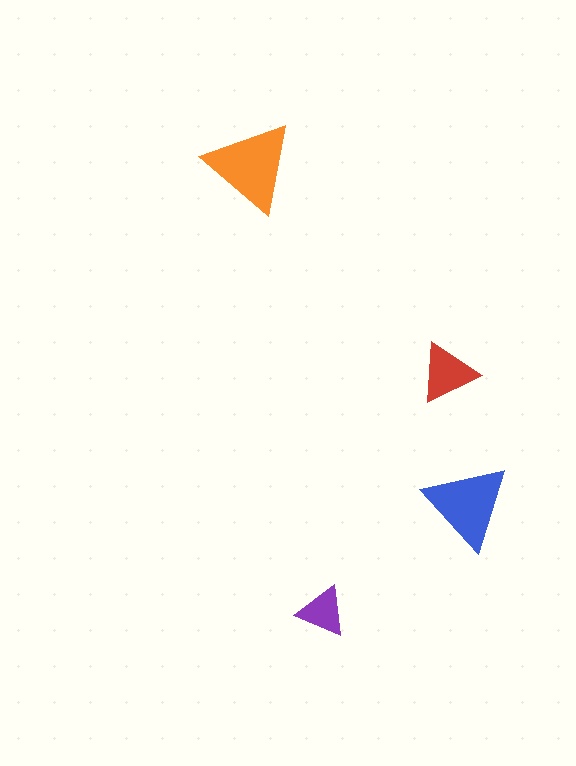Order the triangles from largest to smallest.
the orange one, the blue one, the red one, the purple one.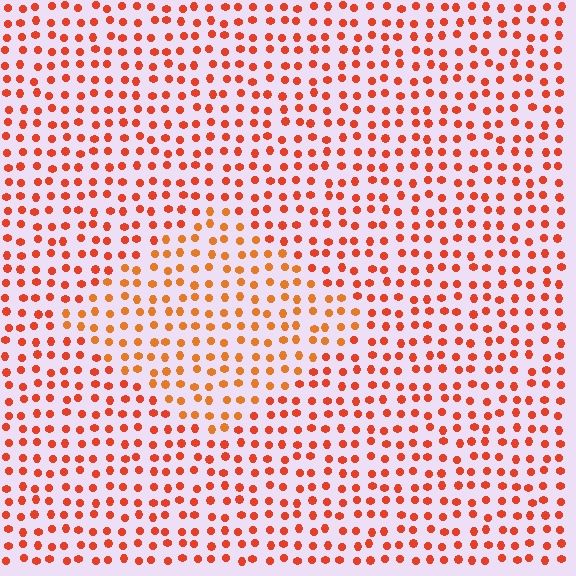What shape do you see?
I see a diamond.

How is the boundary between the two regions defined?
The boundary is defined purely by a slight shift in hue (about 19 degrees). Spacing, size, and orientation are identical on both sides.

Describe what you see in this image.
The image is filled with small red elements in a uniform arrangement. A diamond-shaped region is visible where the elements are tinted to a slightly different hue, forming a subtle color boundary.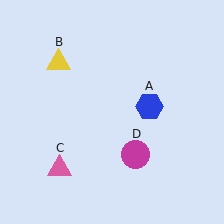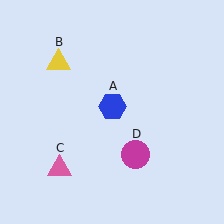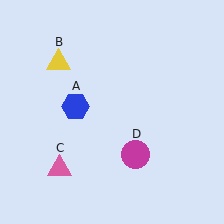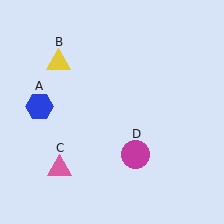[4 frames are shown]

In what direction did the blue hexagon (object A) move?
The blue hexagon (object A) moved left.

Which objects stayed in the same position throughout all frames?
Yellow triangle (object B) and pink triangle (object C) and magenta circle (object D) remained stationary.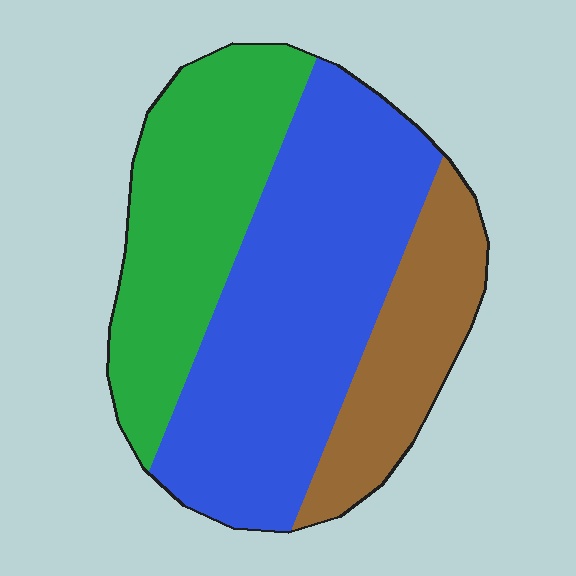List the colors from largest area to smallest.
From largest to smallest: blue, green, brown.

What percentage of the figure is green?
Green takes up between a quarter and a half of the figure.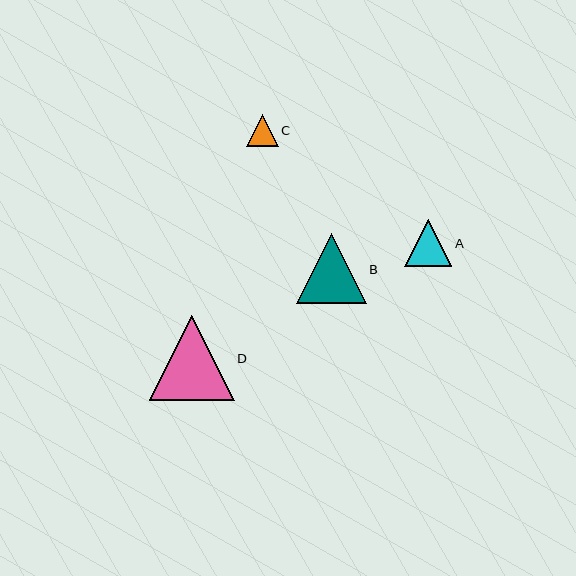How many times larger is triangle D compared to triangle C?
Triangle D is approximately 2.6 times the size of triangle C.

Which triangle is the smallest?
Triangle C is the smallest with a size of approximately 32 pixels.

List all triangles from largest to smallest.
From largest to smallest: D, B, A, C.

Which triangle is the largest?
Triangle D is the largest with a size of approximately 85 pixels.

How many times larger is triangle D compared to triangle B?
Triangle D is approximately 1.2 times the size of triangle B.